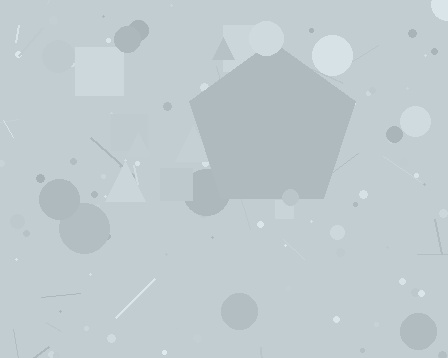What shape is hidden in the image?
A pentagon is hidden in the image.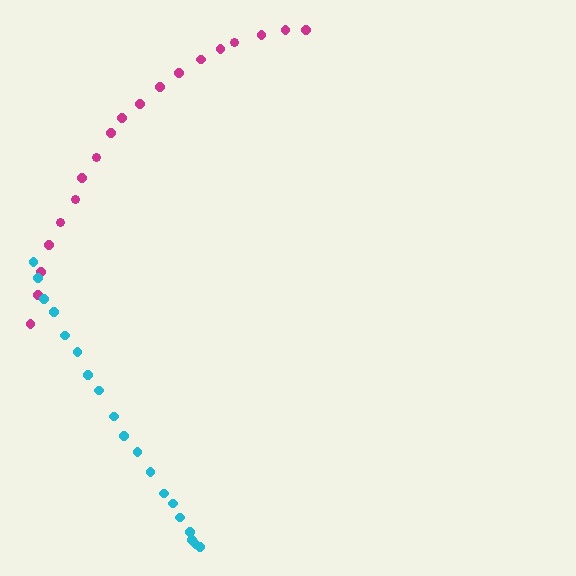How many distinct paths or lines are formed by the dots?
There are 2 distinct paths.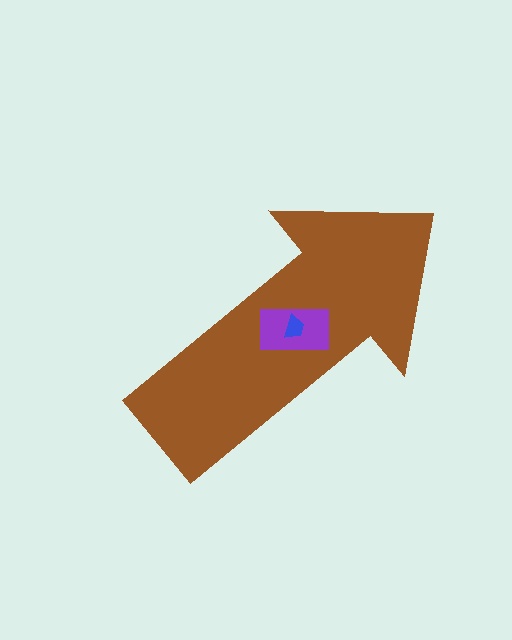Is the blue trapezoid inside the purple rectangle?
Yes.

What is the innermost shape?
The blue trapezoid.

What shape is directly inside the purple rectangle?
The blue trapezoid.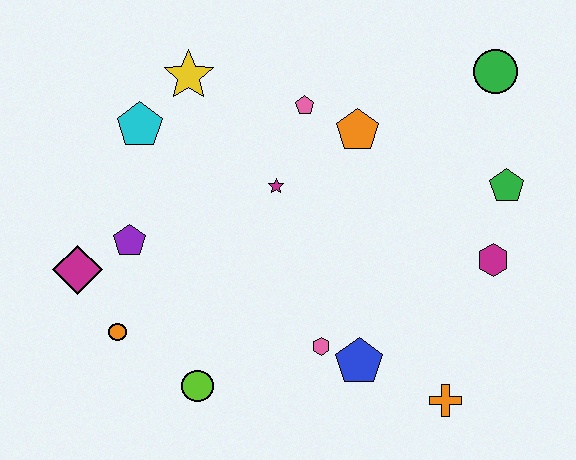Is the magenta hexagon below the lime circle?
No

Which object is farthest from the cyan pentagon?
The orange cross is farthest from the cyan pentagon.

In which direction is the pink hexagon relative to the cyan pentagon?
The pink hexagon is below the cyan pentagon.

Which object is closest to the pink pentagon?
The orange pentagon is closest to the pink pentagon.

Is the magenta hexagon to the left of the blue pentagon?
No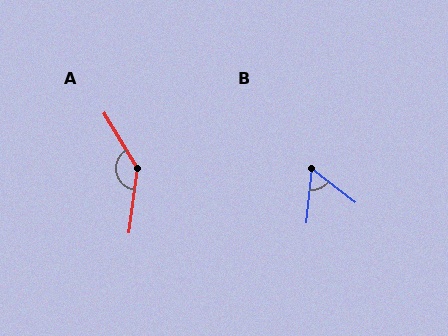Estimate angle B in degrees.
Approximately 58 degrees.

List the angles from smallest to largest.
B (58°), A (141°).